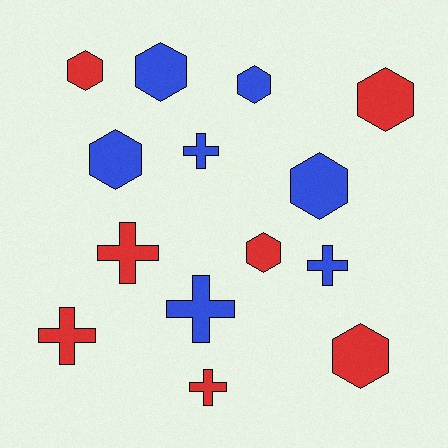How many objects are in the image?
There are 14 objects.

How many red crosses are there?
There are 3 red crosses.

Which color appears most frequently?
Red, with 7 objects.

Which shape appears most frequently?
Hexagon, with 8 objects.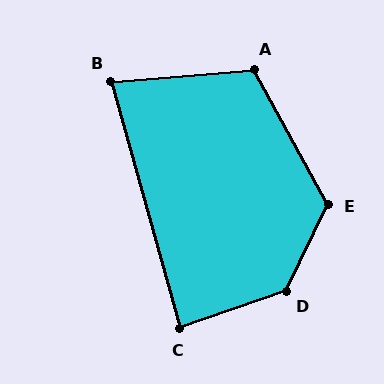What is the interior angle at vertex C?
Approximately 86 degrees (approximately right).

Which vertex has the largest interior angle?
D, at approximately 135 degrees.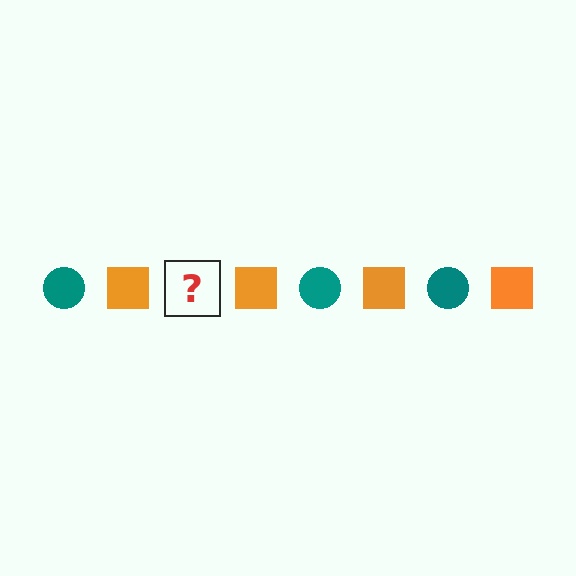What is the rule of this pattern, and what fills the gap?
The rule is that the pattern alternates between teal circle and orange square. The gap should be filled with a teal circle.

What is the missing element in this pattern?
The missing element is a teal circle.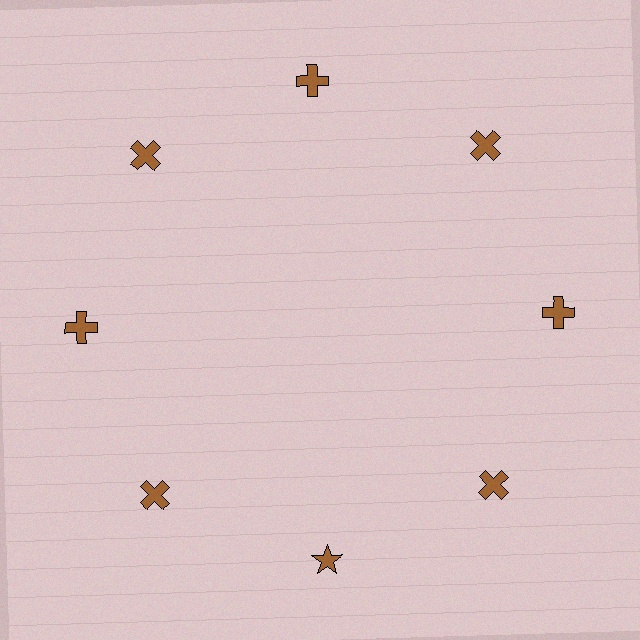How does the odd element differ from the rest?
It has a different shape: star instead of cross.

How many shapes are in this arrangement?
There are 8 shapes arranged in a ring pattern.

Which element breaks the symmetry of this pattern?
The brown star at roughly the 6 o'clock position breaks the symmetry. All other shapes are brown crosses.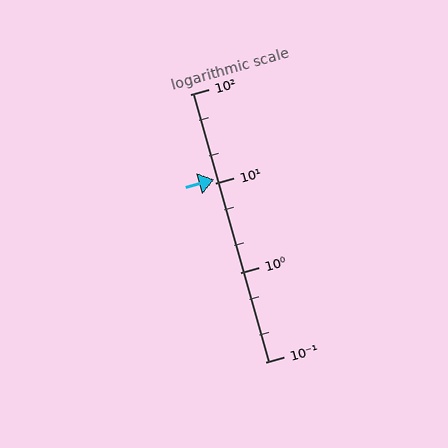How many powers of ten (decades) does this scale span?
The scale spans 3 decades, from 0.1 to 100.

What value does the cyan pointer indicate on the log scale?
The pointer indicates approximately 11.